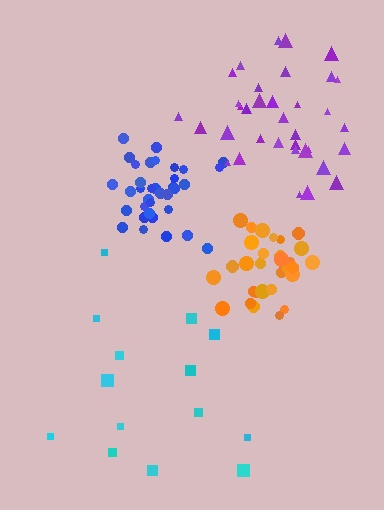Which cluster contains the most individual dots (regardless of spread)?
Blue (35).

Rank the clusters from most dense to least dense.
orange, blue, purple, cyan.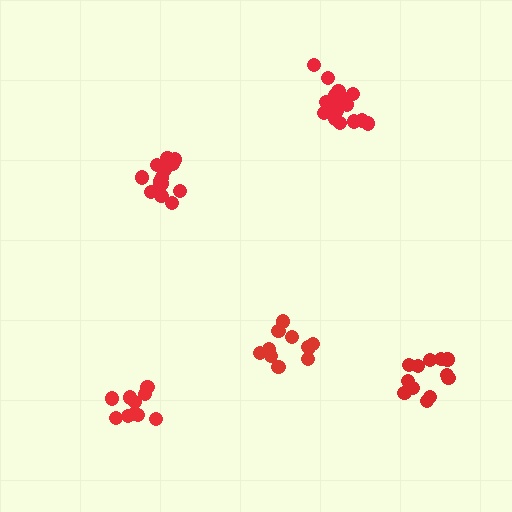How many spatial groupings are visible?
There are 5 spatial groupings.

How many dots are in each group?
Group 1: 16 dots, Group 2: 13 dots, Group 3: 16 dots, Group 4: 11 dots, Group 5: 10 dots (66 total).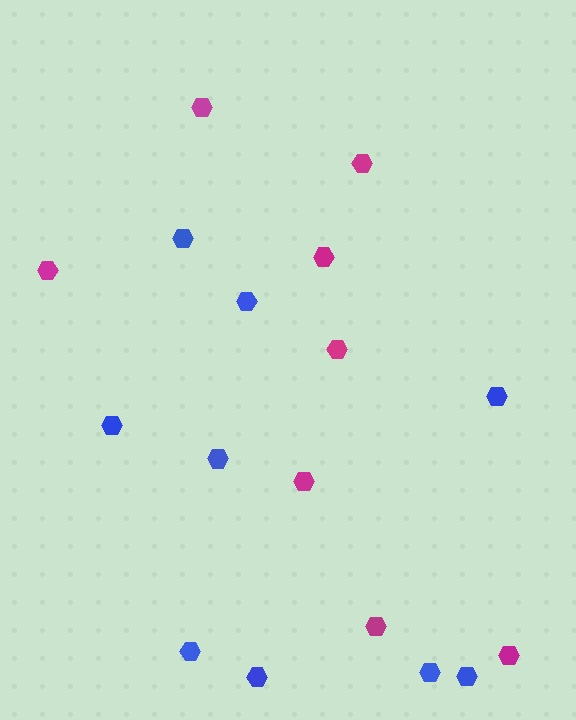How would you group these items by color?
There are 2 groups: one group of magenta hexagons (8) and one group of blue hexagons (9).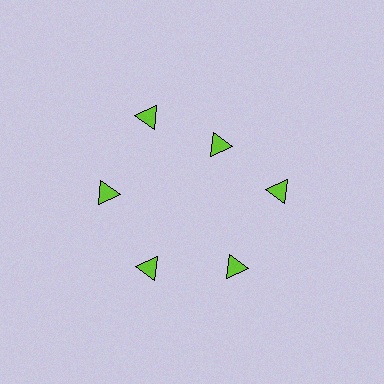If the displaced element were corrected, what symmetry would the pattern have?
It would have 6-fold rotational symmetry — the pattern would map onto itself every 60 degrees.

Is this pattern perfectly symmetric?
No. The 6 lime triangles are arranged in a ring, but one element near the 1 o'clock position is pulled inward toward the center, breaking the 6-fold rotational symmetry.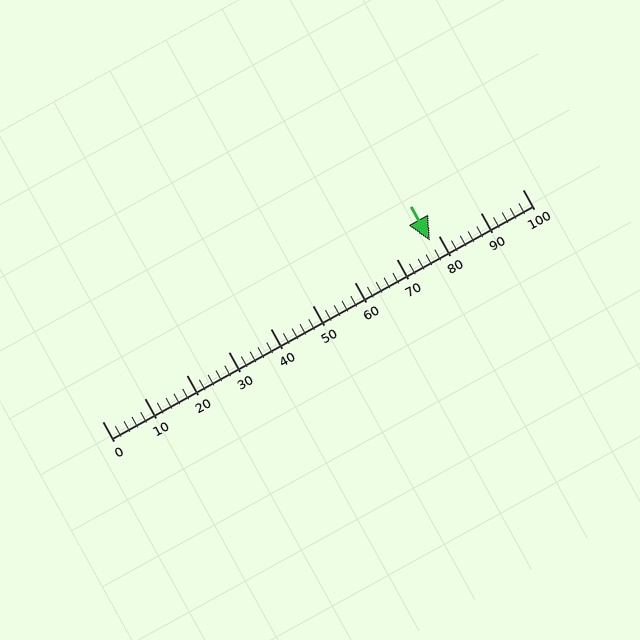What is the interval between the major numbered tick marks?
The major tick marks are spaced 10 units apart.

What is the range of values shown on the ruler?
The ruler shows values from 0 to 100.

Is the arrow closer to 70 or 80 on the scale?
The arrow is closer to 80.